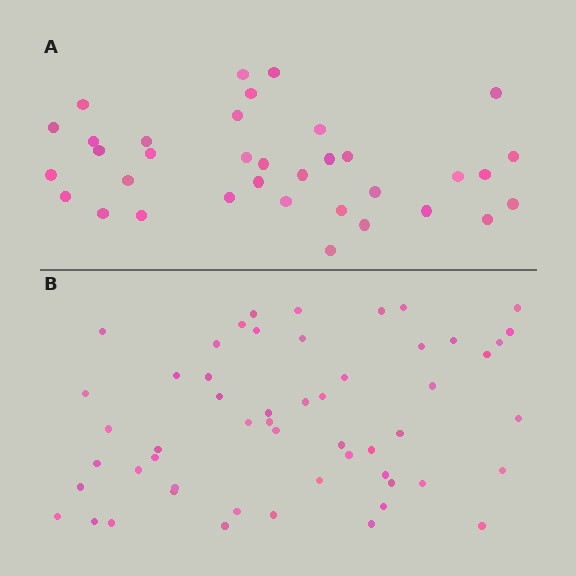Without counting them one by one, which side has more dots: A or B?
Region B (the bottom region) has more dots.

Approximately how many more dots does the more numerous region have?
Region B has approximately 20 more dots than region A.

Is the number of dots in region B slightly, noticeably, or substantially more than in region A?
Region B has substantially more. The ratio is roughly 1.5 to 1.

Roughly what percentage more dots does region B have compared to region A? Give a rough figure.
About 55% more.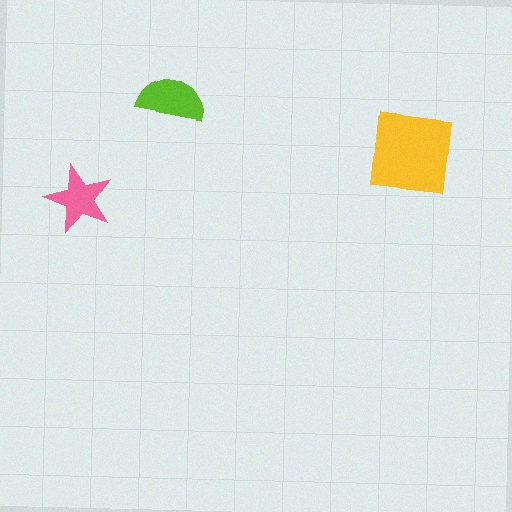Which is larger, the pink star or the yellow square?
The yellow square.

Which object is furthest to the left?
The pink star is leftmost.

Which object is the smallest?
The pink star.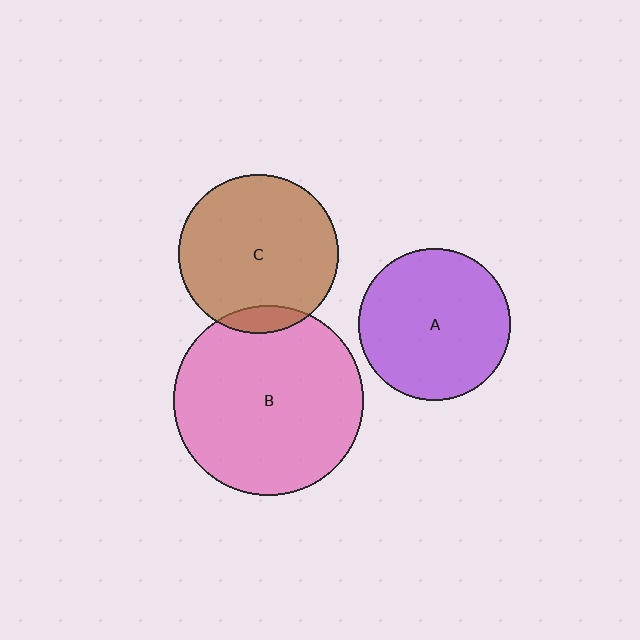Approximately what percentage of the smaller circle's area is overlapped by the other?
Approximately 10%.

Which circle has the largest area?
Circle B (pink).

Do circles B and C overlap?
Yes.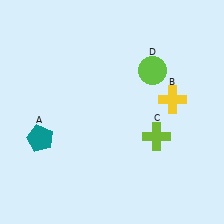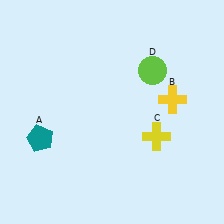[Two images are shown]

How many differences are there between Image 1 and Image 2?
There is 1 difference between the two images.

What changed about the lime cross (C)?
In Image 1, C is lime. In Image 2, it changed to yellow.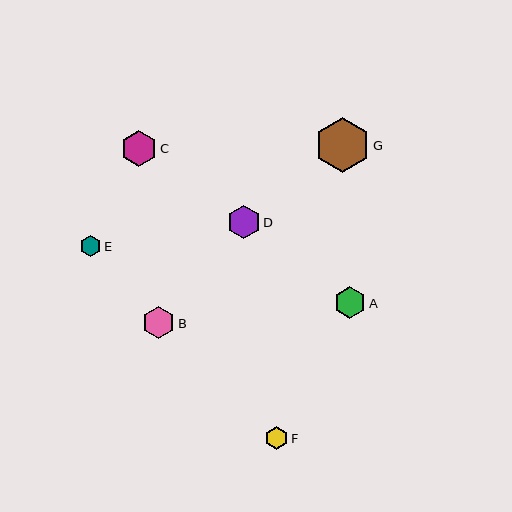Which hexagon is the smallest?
Hexagon E is the smallest with a size of approximately 20 pixels.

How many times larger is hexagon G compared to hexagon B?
Hexagon G is approximately 1.7 times the size of hexagon B.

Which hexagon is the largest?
Hexagon G is the largest with a size of approximately 55 pixels.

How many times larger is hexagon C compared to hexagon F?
Hexagon C is approximately 1.6 times the size of hexagon F.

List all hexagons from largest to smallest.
From largest to smallest: G, C, D, B, A, F, E.